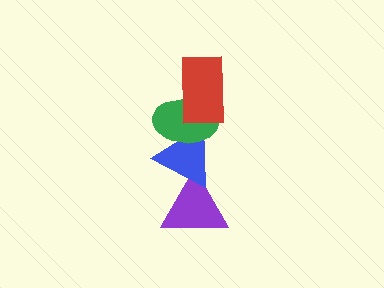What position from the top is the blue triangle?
The blue triangle is 3rd from the top.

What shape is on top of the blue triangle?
The green ellipse is on top of the blue triangle.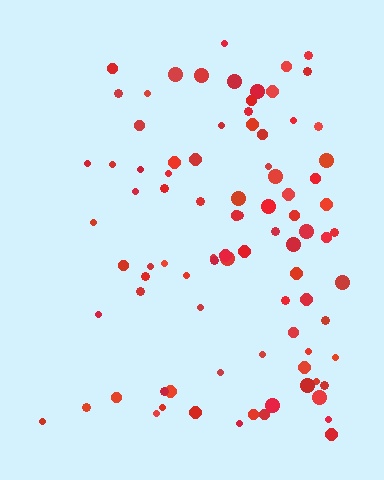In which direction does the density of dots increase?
From left to right, with the right side densest.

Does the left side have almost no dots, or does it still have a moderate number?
Still a moderate number, just noticeably fewer than the right.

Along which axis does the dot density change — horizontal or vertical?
Horizontal.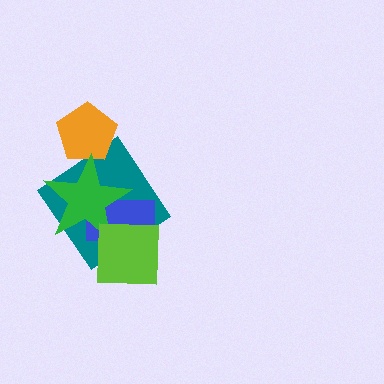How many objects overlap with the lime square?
3 objects overlap with the lime square.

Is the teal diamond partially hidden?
Yes, it is partially covered by another shape.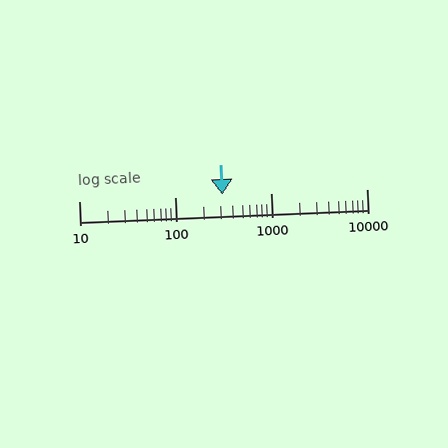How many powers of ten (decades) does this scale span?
The scale spans 3 decades, from 10 to 10000.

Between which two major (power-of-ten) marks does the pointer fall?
The pointer is between 100 and 1000.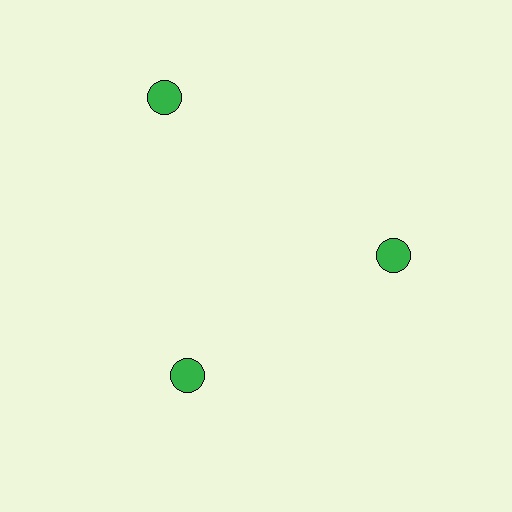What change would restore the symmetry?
The symmetry would be restored by moving it inward, back onto the ring so that all 3 circles sit at equal angles and equal distance from the center.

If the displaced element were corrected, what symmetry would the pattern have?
It would have 3-fold rotational symmetry — the pattern would map onto itself every 120 degrees.